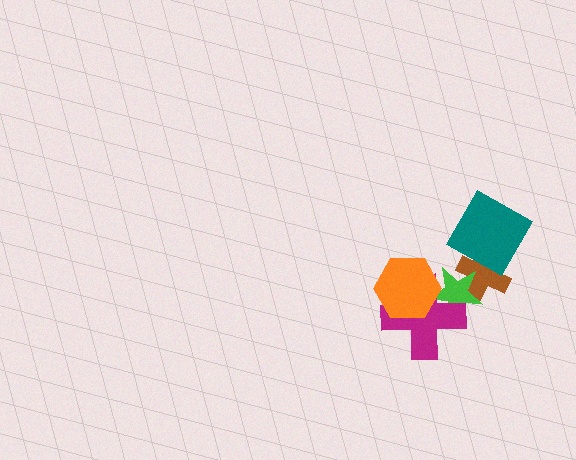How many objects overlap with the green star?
3 objects overlap with the green star.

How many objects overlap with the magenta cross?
2 objects overlap with the magenta cross.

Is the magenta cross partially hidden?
Yes, it is partially covered by another shape.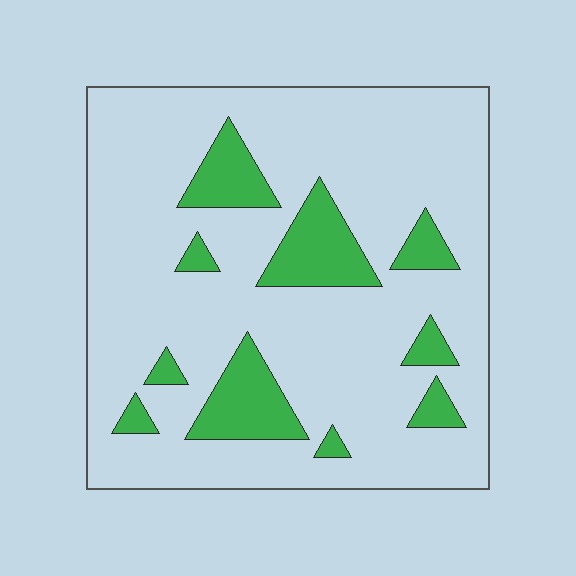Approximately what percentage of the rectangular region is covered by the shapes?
Approximately 15%.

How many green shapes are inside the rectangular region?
10.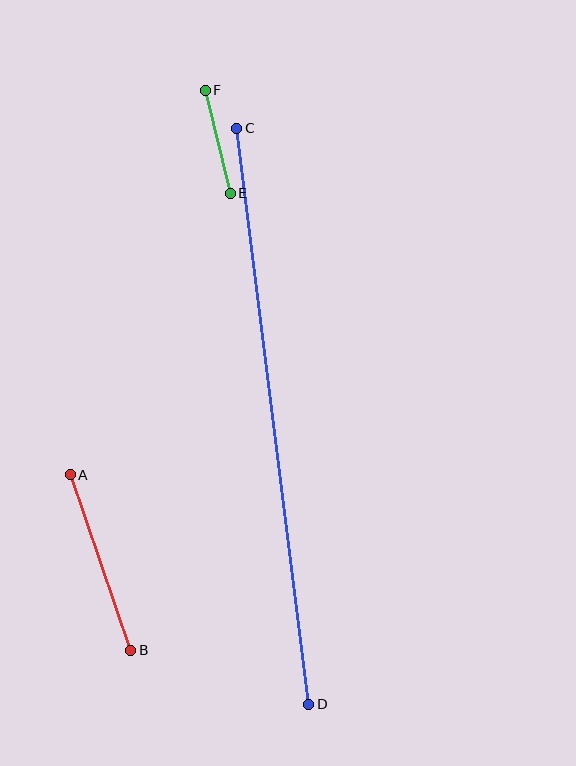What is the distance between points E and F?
The distance is approximately 106 pixels.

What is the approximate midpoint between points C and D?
The midpoint is at approximately (273, 416) pixels.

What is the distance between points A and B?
The distance is approximately 186 pixels.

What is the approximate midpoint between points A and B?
The midpoint is at approximately (100, 563) pixels.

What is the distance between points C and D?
The distance is approximately 580 pixels.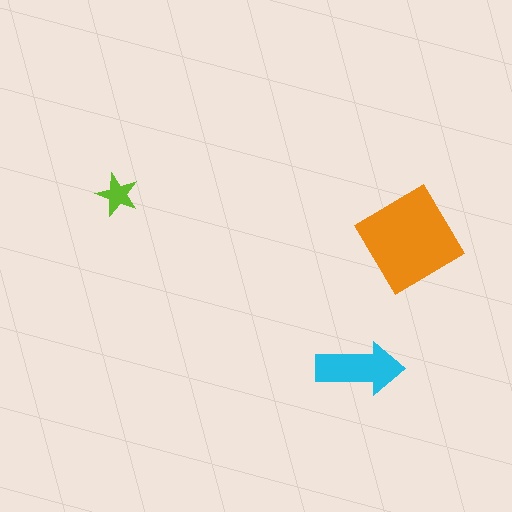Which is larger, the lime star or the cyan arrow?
The cyan arrow.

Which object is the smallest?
The lime star.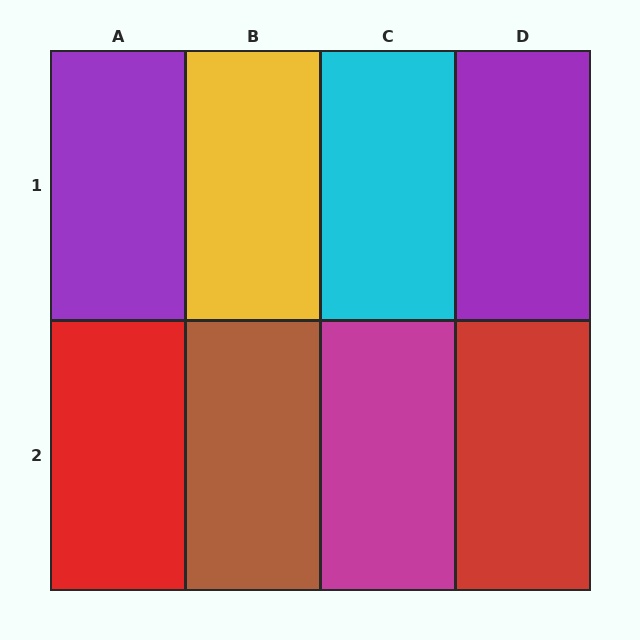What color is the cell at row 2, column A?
Red.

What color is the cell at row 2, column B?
Brown.